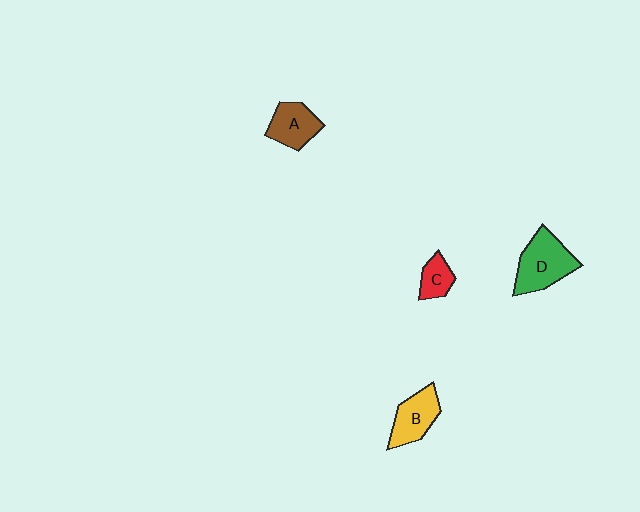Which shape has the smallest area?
Shape C (red).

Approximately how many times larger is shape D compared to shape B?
Approximately 1.3 times.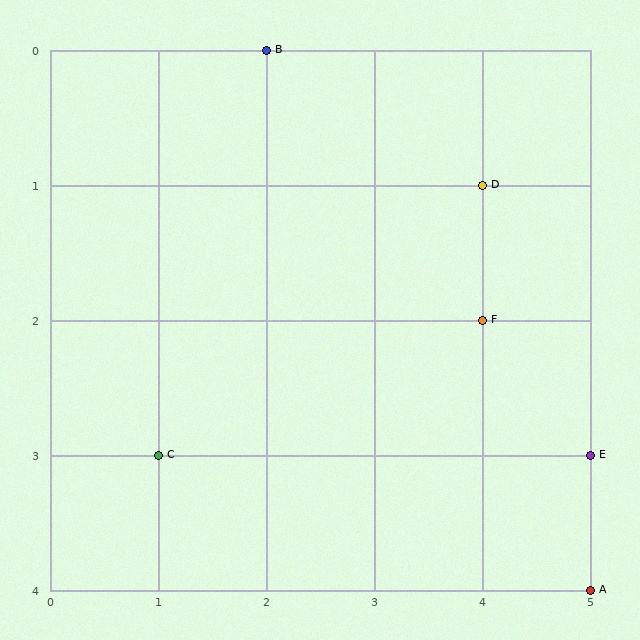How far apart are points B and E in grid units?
Points B and E are 3 columns and 3 rows apart (about 4.2 grid units diagonally).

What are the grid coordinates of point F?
Point F is at grid coordinates (4, 2).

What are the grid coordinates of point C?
Point C is at grid coordinates (1, 3).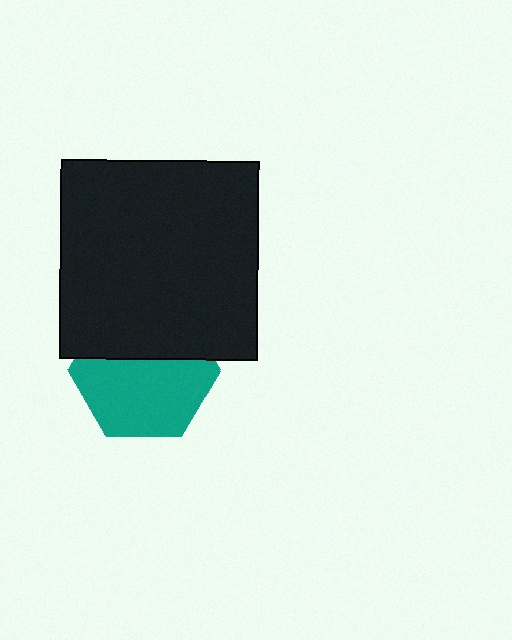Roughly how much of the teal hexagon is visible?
About half of it is visible (roughly 60%).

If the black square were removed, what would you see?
You would see the complete teal hexagon.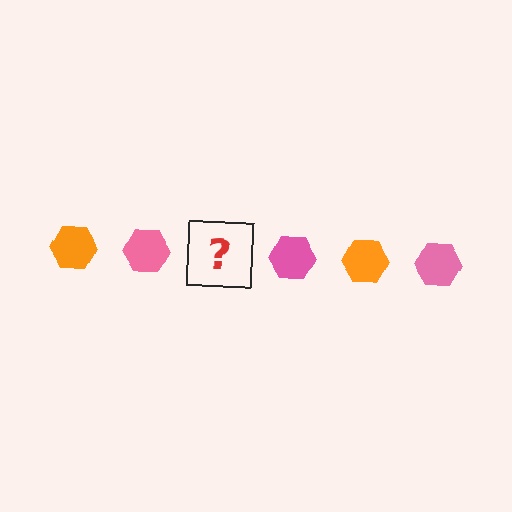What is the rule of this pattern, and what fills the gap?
The rule is that the pattern cycles through orange, pink hexagons. The gap should be filled with an orange hexagon.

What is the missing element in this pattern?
The missing element is an orange hexagon.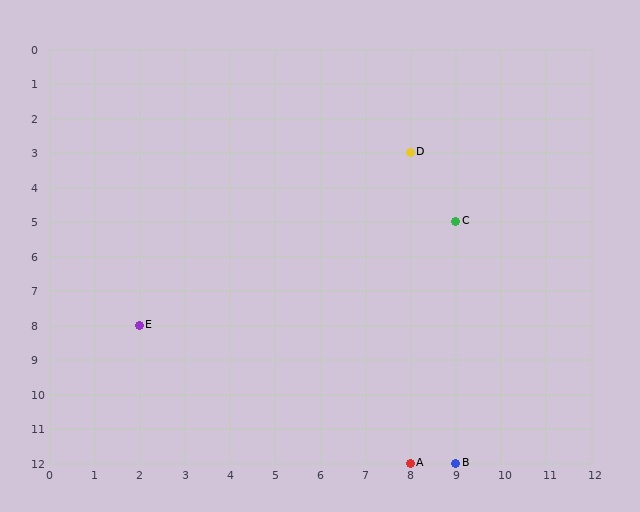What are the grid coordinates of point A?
Point A is at grid coordinates (8, 12).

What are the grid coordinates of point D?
Point D is at grid coordinates (8, 3).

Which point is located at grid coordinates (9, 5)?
Point C is at (9, 5).